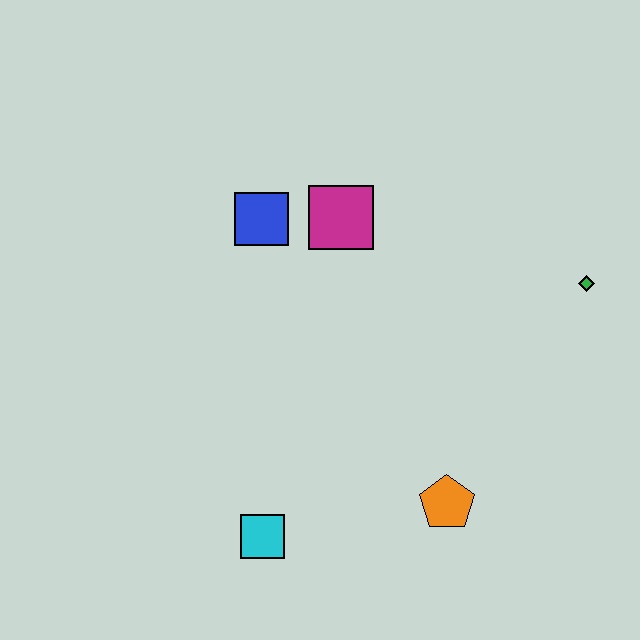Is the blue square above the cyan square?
Yes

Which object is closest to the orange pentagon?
The cyan square is closest to the orange pentagon.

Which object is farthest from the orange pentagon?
The blue square is farthest from the orange pentagon.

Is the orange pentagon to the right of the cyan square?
Yes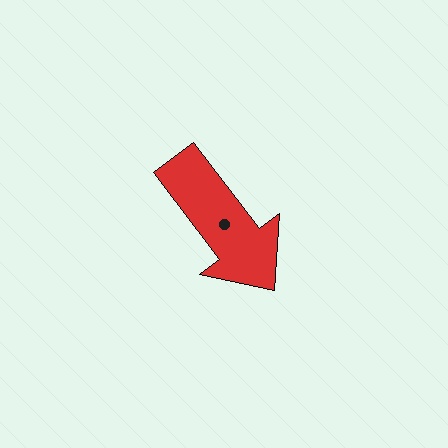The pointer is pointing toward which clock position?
Roughly 5 o'clock.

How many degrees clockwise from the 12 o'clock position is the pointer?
Approximately 143 degrees.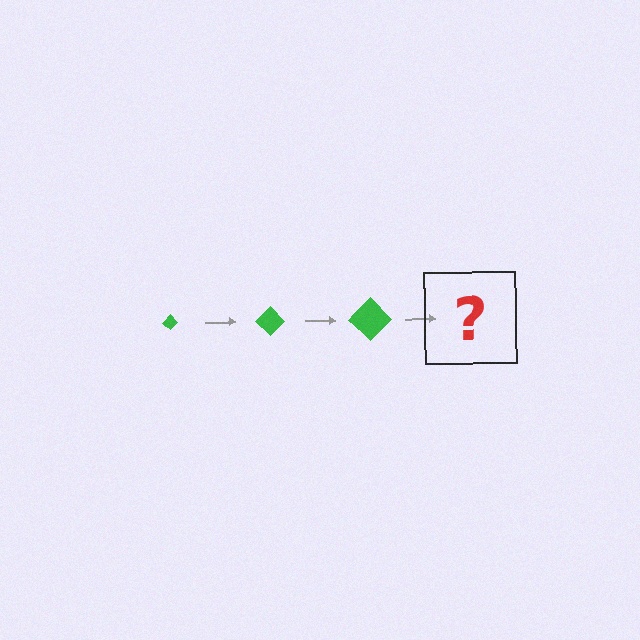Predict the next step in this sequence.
The next step is a green diamond, larger than the previous one.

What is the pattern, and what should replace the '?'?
The pattern is that the diamond gets progressively larger each step. The '?' should be a green diamond, larger than the previous one.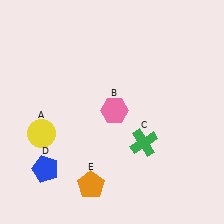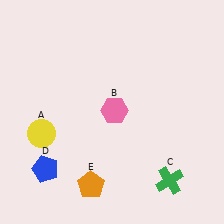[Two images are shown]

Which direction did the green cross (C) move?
The green cross (C) moved down.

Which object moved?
The green cross (C) moved down.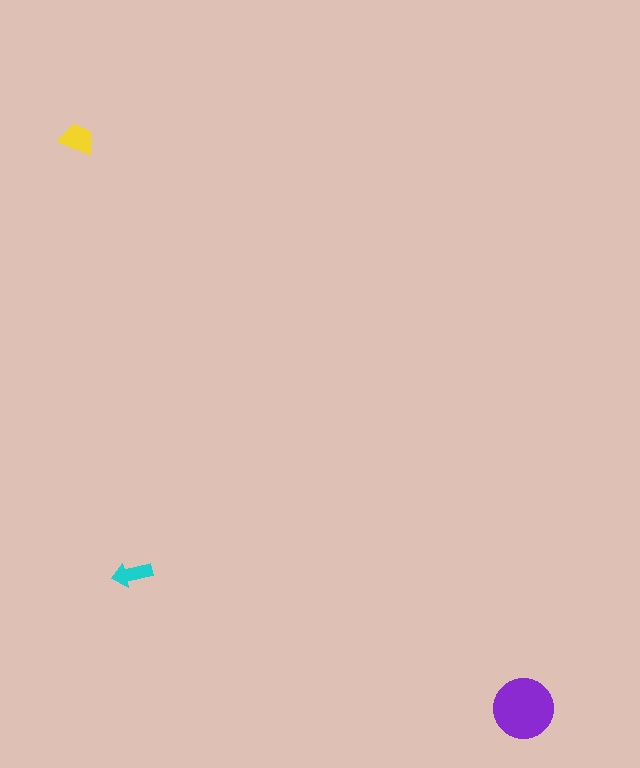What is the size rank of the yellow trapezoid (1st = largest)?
2nd.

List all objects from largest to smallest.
The purple circle, the yellow trapezoid, the cyan arrow.